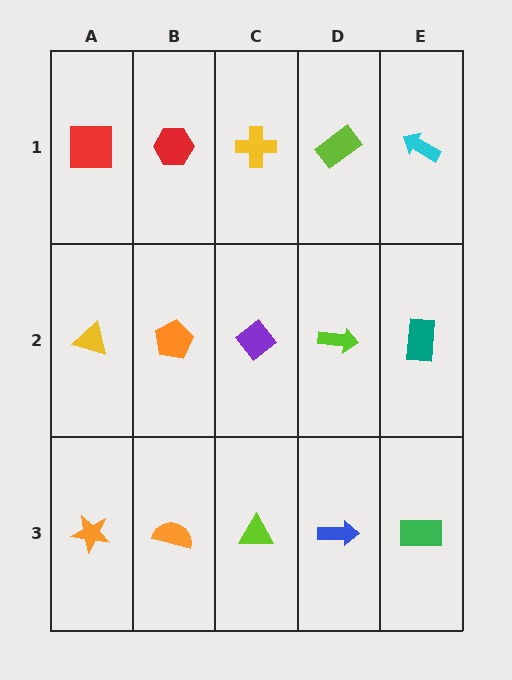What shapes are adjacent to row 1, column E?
A teal rectangle (row 2, column E), a lime rectangle (row 1, column D).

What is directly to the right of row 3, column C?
A blue arrow.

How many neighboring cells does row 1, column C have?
3.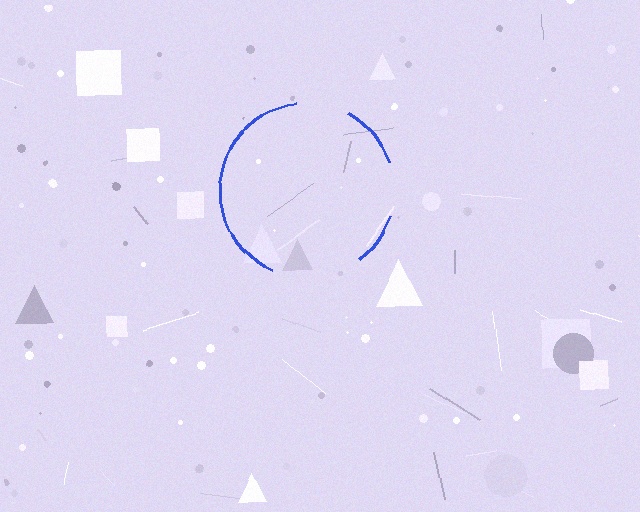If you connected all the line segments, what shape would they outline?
They would outline a circle.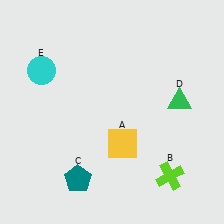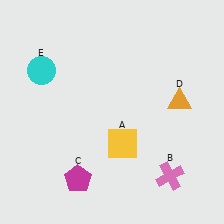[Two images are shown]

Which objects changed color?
B changed from lime to pink. C changed from teal to magenta. D changed from green to orange.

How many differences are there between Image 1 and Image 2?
There are 3 differences between the two images.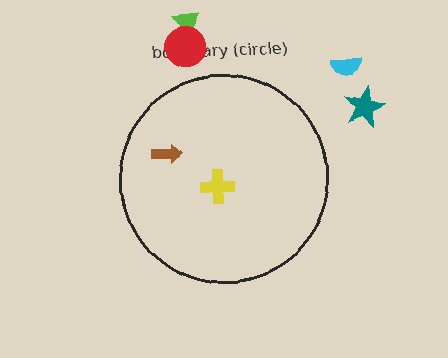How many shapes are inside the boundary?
2 inside, 4 outside.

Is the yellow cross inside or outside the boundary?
Inside.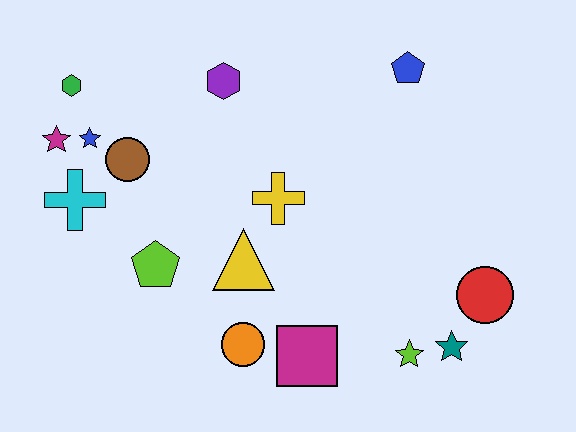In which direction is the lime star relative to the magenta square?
The lime star is to the right of the magenta square.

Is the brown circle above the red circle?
Yes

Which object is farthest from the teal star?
The green hexagon is farthest from the teal star.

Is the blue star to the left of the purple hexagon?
Yes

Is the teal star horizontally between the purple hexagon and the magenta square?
No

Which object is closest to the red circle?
The teal star is closest to the red circle.